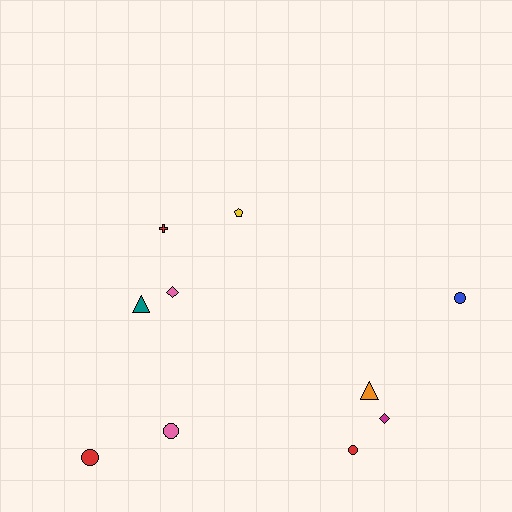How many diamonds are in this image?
There are 2 diamonds.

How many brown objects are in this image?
There are no brown objects.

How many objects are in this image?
There are 10 objects.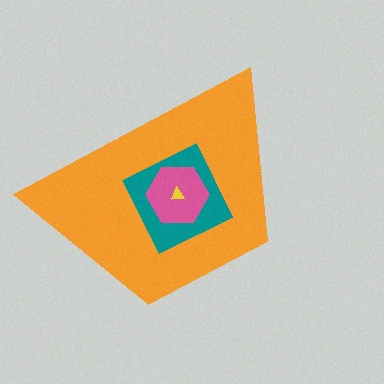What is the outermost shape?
The orange trapezoid.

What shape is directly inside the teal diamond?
The pink hexagon.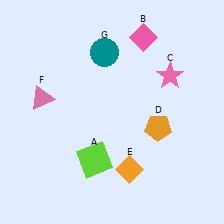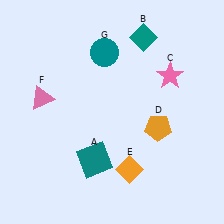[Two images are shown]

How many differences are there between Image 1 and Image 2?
There are 2 differences between the two images.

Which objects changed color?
A changed from lime to teal. B changed from pink to teal.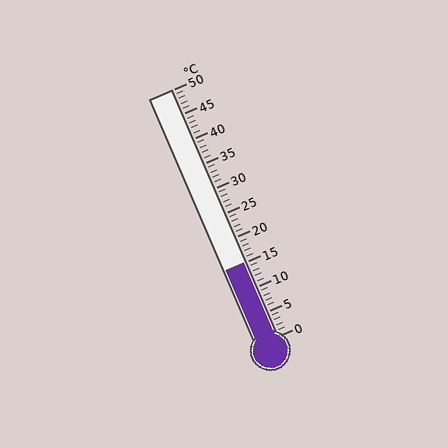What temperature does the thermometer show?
The thermometer shows approximately 15°C.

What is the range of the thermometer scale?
The thermometer scale ranges from 0°C to 50°C.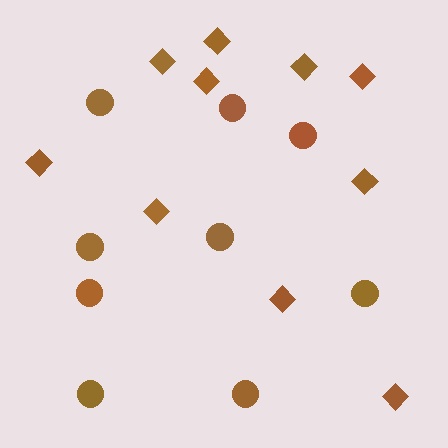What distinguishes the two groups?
There are 2 groups: one group of circles (9) and one group of diamonds (10).